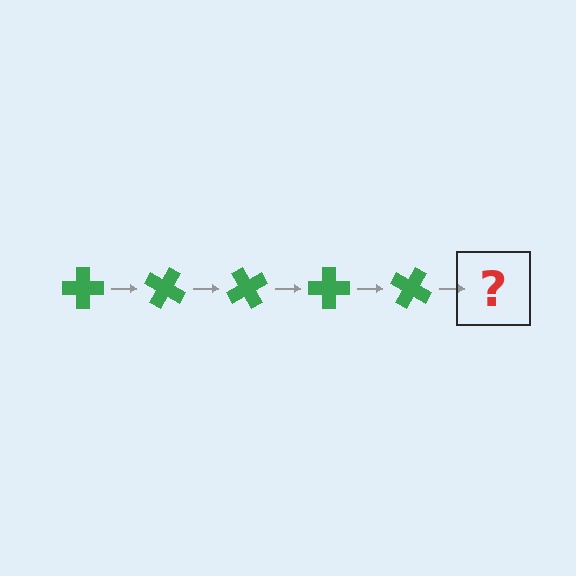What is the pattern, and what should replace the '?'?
The pattern is that the cross rotates 30 degrees each step. The '?' should be a green cross rotated 150 degrees.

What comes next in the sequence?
The next element should be a green cross rotated 150 degrees.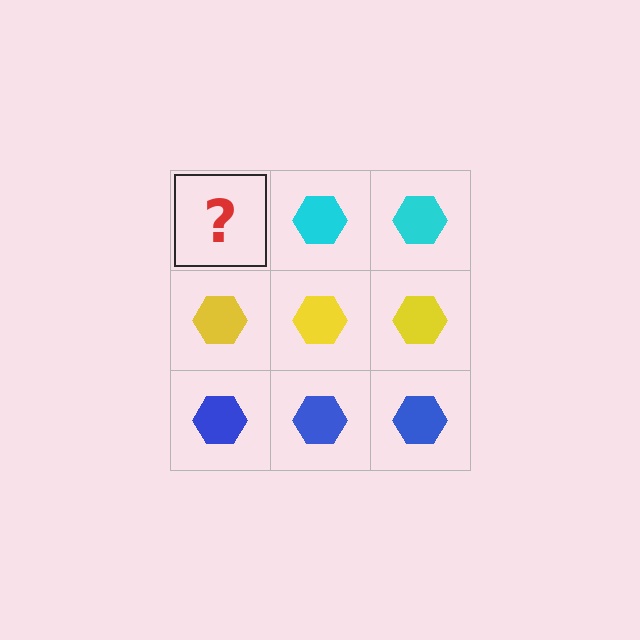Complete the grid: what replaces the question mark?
The question mark should be replaced with a cyan hexagon.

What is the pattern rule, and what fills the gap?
The rule is that each row has a consistent color. The gap should be filled with a cyan hexagon.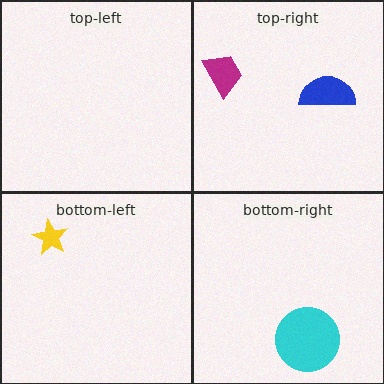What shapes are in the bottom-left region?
The yellow star.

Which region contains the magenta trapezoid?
The top-right region.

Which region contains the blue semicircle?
The top-right region.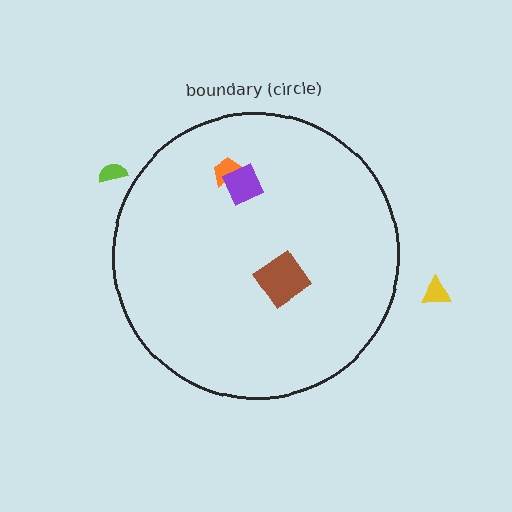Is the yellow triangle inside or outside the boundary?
Outside.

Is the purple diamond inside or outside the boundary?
Inside.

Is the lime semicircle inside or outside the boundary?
Outside.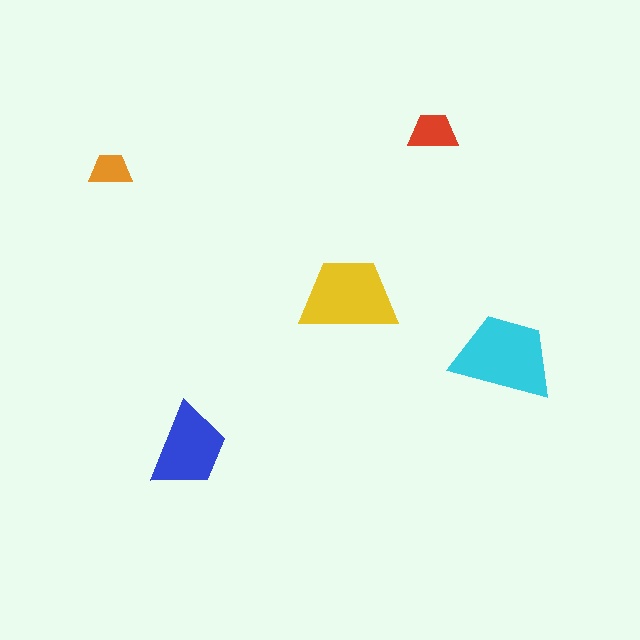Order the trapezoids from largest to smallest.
the cyan one, the yellow one, the blue one, the red one, the orange one.